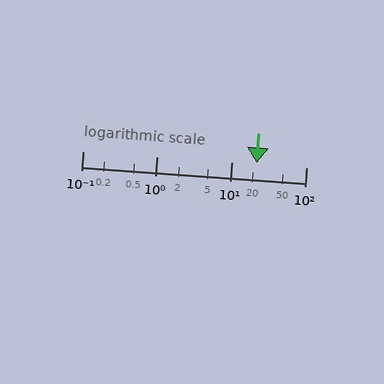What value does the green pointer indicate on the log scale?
The pointer indicates approximately 22.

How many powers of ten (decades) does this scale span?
The scale spans 3 decades, from 0.1 to 100.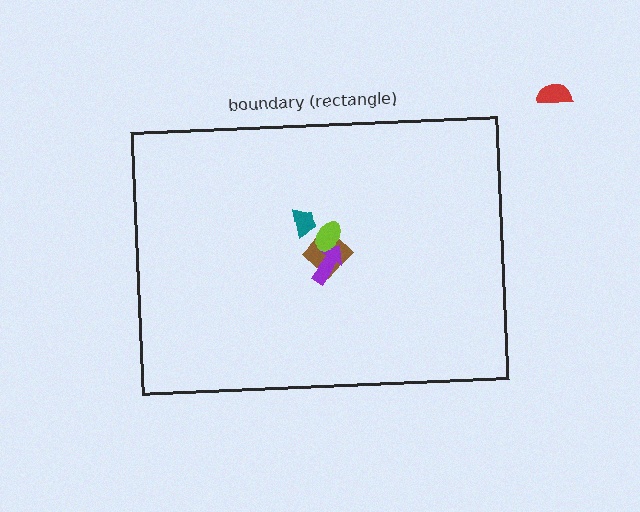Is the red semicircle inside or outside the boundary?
Outside.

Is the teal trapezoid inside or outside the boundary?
Inside.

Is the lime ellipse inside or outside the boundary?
Inside.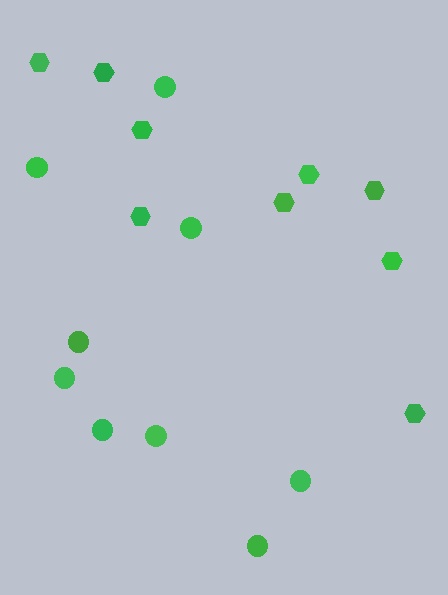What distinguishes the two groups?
There are 2 groups: one group of circles (9) and one group of hexagons (9).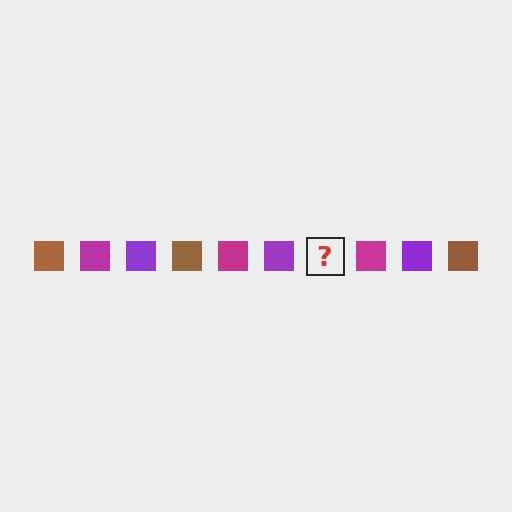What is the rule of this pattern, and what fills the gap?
The rule is that the pattern cycles through brown, magenta, purple squares. The gap should be filled with a brown square.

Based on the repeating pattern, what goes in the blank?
The blank should be a brown square.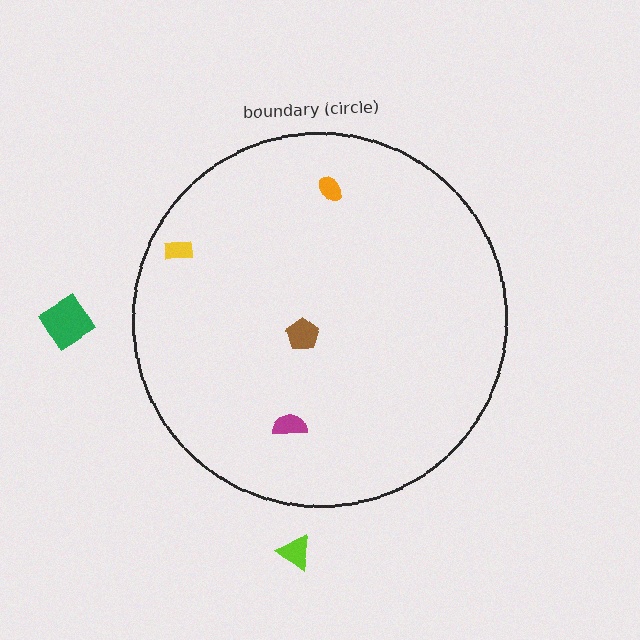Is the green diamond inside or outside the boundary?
Outside.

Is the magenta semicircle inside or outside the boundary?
Inside.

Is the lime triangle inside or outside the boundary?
Outside.